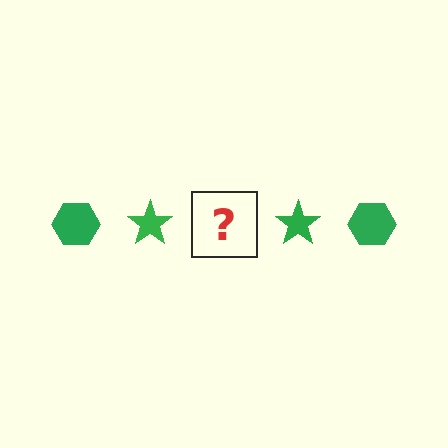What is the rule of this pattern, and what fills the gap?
The rule is that the pattern cycles through hexagon, star shapes in green. The gap should be filled with a green hexagon.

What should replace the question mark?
The question mark should be replaced with a green hexagon.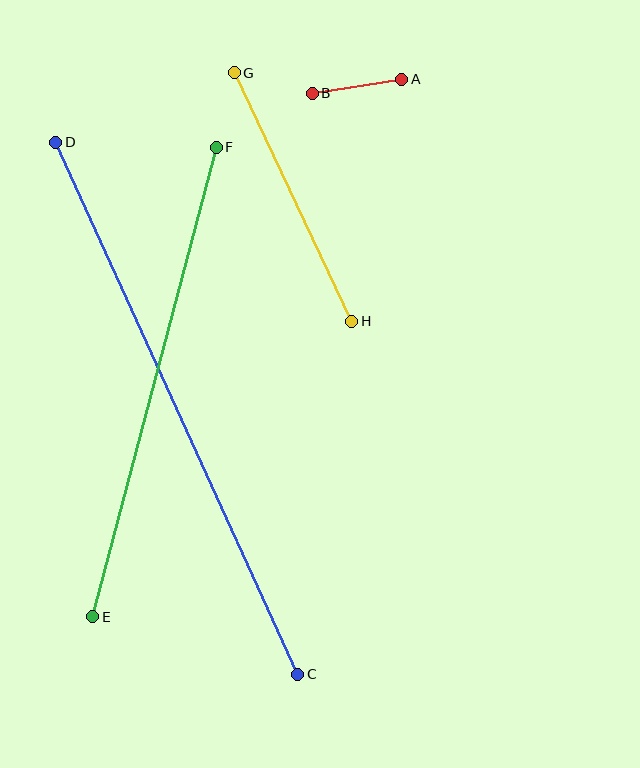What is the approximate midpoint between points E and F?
The midpoint is at approximately (154, 382) pixels.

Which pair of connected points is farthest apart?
Points C and D are farthest apart.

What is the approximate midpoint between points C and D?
The midpoint is at approximately (177, 408) pixels.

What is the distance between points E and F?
The distance is approximately 486 pixels.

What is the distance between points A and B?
The distance is approximately 91 pixels.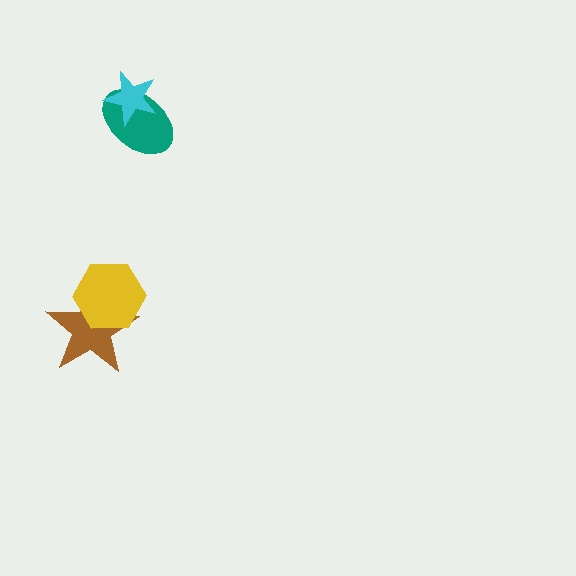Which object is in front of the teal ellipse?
The cyan star is in front of the teal ellipse.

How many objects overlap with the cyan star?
1 object overlaps with the cyan star.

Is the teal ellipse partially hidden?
Yes, it is partially covered by another shape.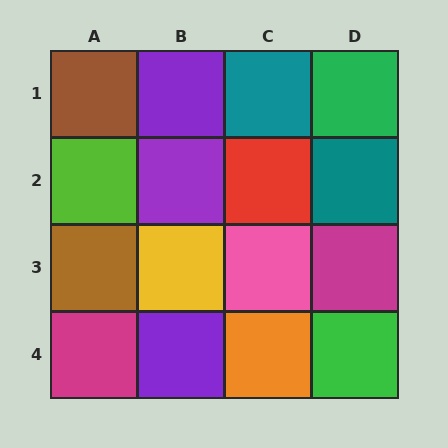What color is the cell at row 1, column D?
Green.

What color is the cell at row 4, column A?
Magenta.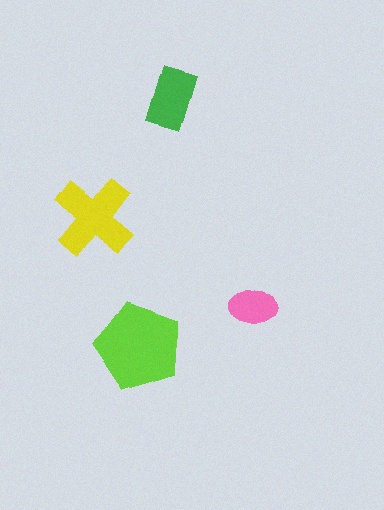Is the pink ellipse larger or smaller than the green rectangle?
Smaller.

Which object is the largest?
The lime pentagon.